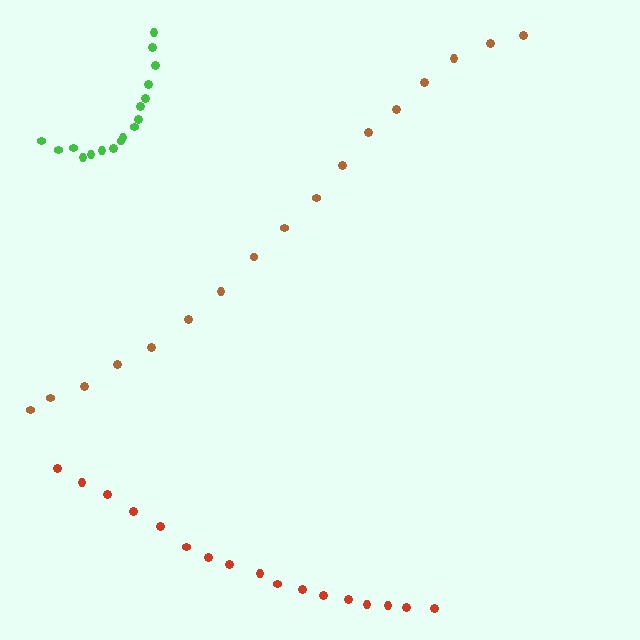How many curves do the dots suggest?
There are 3 distinct paths.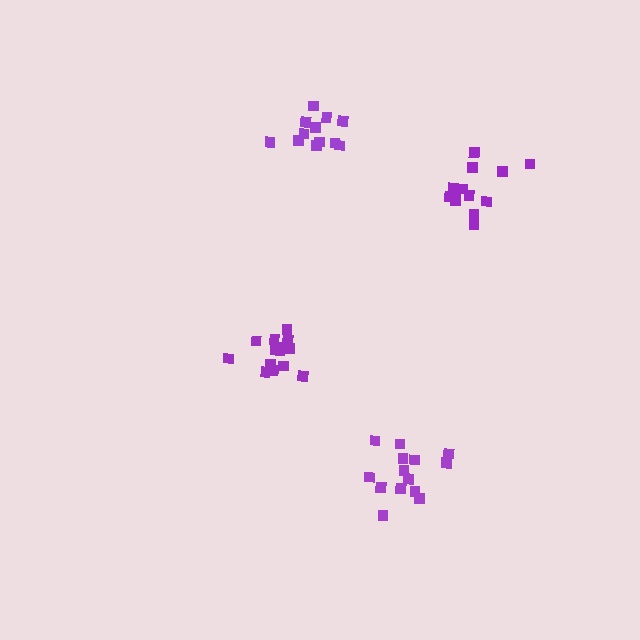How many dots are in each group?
Group 1: 15 dots, Group 2: 13 dots, Group 3: 14 dots, Group 4: 12 dots (54 total).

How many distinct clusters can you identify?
There are 4 distinct clusters.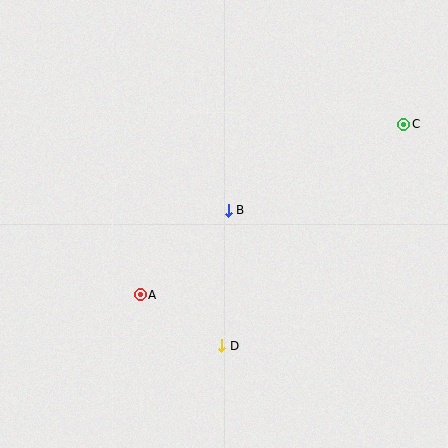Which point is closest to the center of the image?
Point B at (228, 210) is closest to the center.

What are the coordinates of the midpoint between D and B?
The midpoint between D and B is at (225, 278).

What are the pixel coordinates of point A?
Point A is at (140, 295).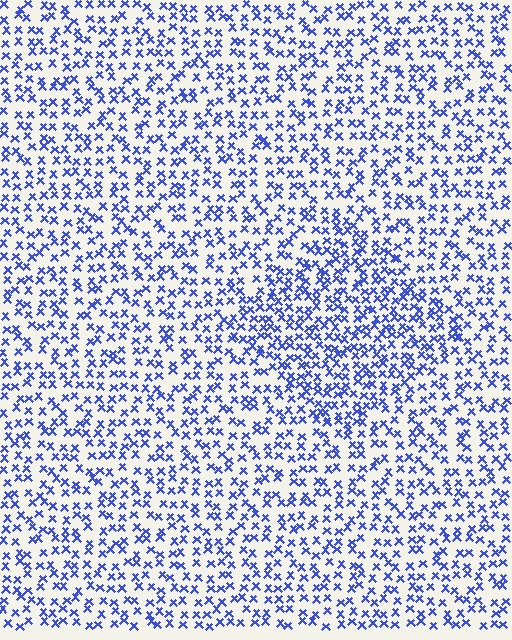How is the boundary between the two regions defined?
The boundary is defined by a change in element density (approximately 1.6x ratio). All elements are the same color, size, and shape.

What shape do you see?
I see a diamond.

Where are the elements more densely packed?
The elements are more densely packed inside the diamond boundary.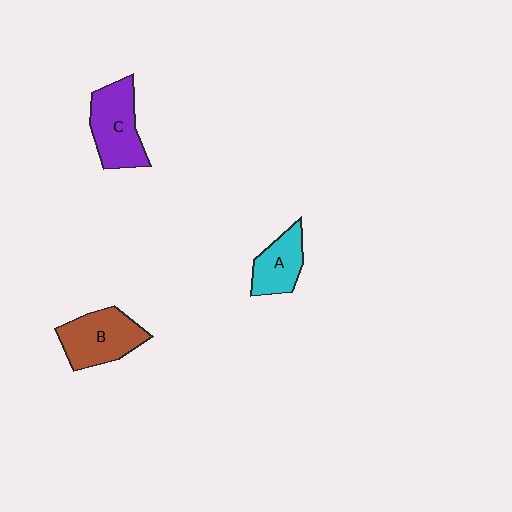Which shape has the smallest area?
Shape A (cyan).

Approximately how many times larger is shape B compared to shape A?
Approximately 1.4 times.